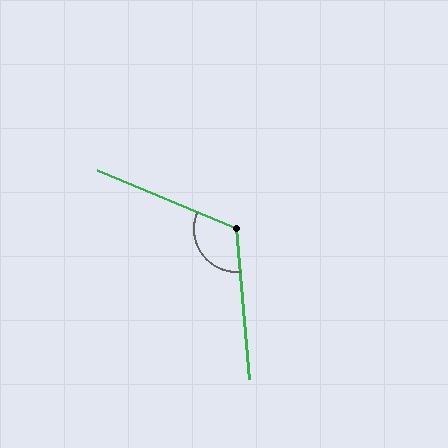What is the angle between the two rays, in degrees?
Approximately 117 degrees.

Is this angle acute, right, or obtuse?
It is obtuse.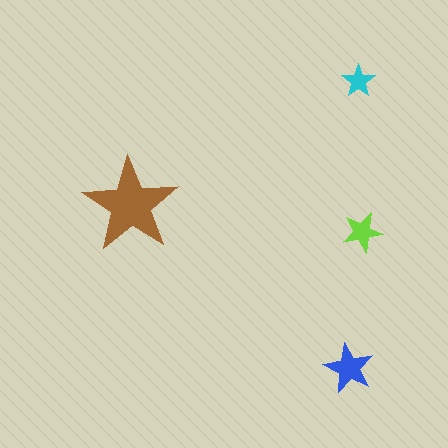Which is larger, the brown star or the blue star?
The brown one.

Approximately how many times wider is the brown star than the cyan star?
About 3 times wider.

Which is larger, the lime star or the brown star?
The brown one.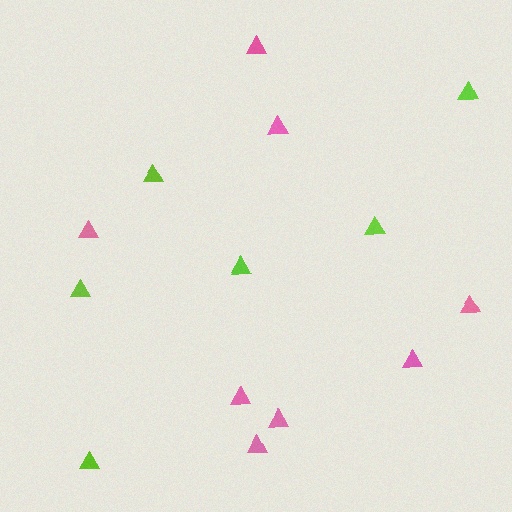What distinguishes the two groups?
There are 2 groups: one group of lime triangles (6) and one group of pink triangles (8).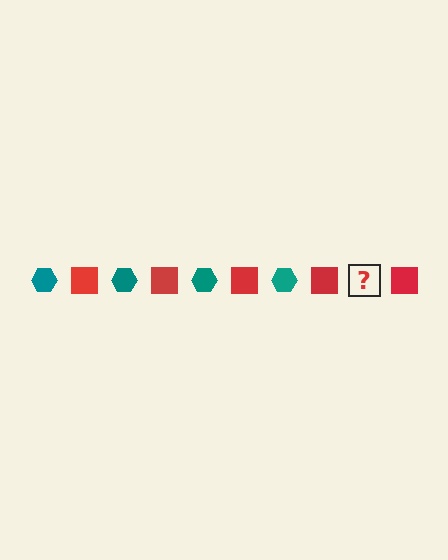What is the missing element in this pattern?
The missing element is a teal hexagon.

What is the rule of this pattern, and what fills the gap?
The rule is that the pattern alternates between teal hexagon and red square. The gap should be filled with a teal hexagon.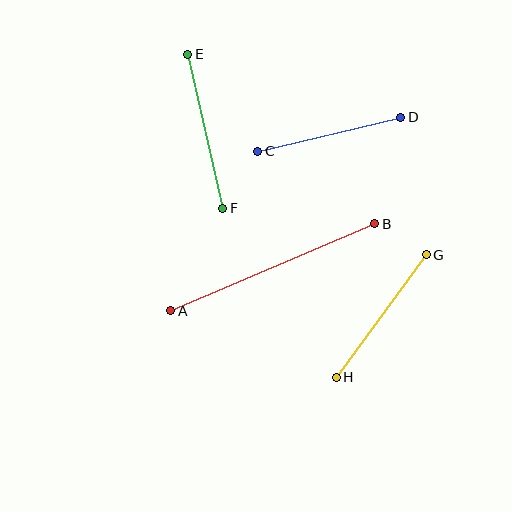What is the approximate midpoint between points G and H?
The midpoint is at approximately (381, 316) pixels.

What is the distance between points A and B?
The distance is approximately 222 pixels.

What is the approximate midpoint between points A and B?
The midpoint is at approximately (273, 267) pixels.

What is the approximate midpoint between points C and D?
The midpoint is at approximately (329, 134) pixels.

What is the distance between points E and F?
The distance is approximately 158 pixels.